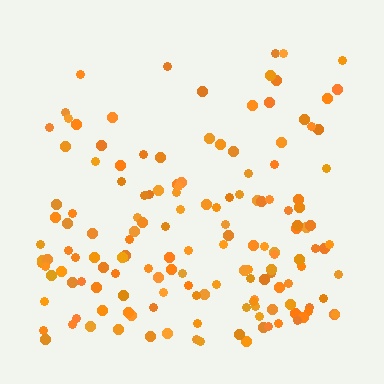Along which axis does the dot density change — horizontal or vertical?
Vertical.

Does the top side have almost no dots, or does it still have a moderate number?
Still a moderate number, just noticeably fewer than the bottom.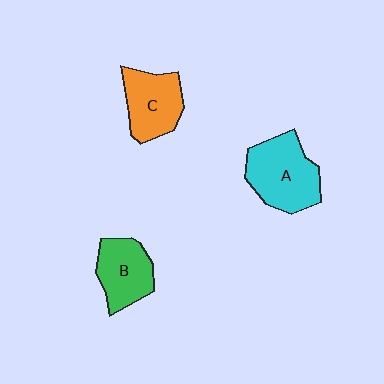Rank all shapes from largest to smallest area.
From largest to smallest: A (cyan), C (orange), B (green).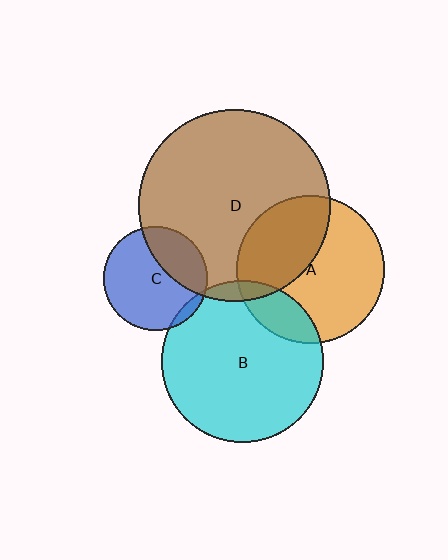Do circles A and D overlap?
Yes.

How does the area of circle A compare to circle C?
Approximately 2.0 times.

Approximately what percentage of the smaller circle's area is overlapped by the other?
Approximately 40%.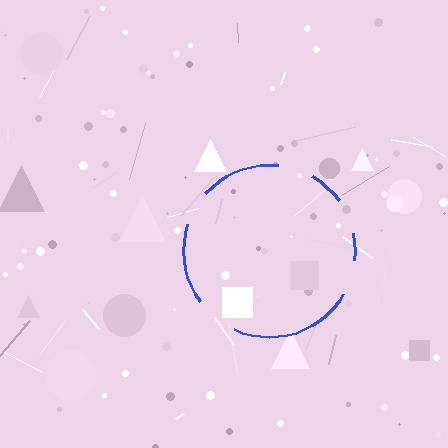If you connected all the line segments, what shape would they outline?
They would outline a circle.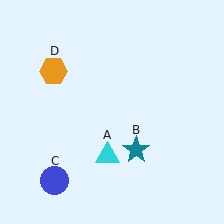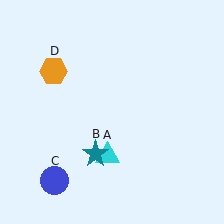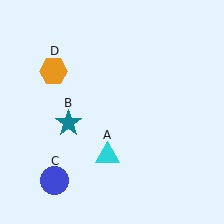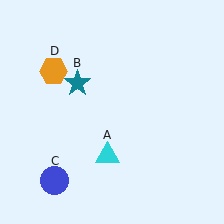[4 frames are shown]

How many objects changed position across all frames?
1 object changed position: teal star (object B).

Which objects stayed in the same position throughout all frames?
Cyan triangle (object A) and blue circle (object C) and orange hexagon (object D) remained stationary.